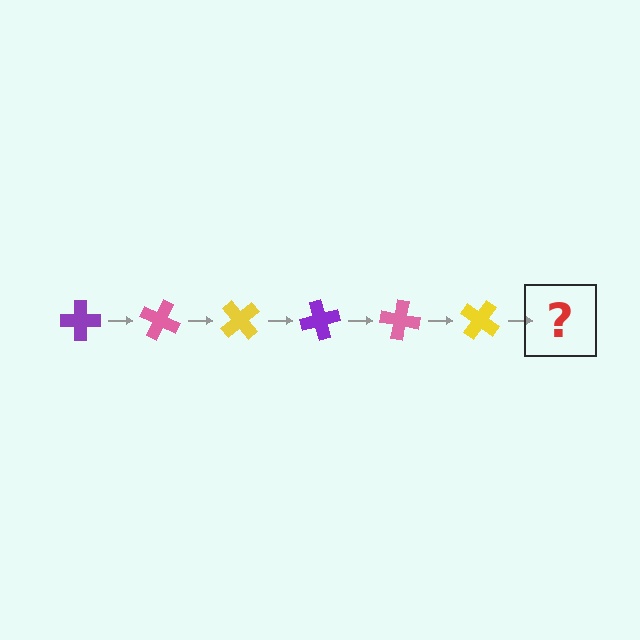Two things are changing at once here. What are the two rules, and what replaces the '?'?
The two rules are that it rotates 25 degrees each step and the color cycles through purple, pink, and yellow. The '?' should be a purple cross, rotated 150 degrees from the start.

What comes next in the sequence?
The next element should be a purple cross, rotated 150 degrees from the start.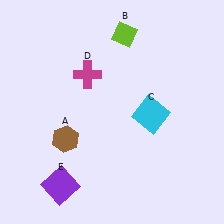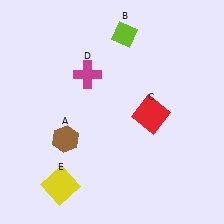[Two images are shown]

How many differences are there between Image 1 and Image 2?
There are 2 differences between the two images.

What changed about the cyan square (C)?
In Image 1, C is cyan. In Image 2, it changed to red.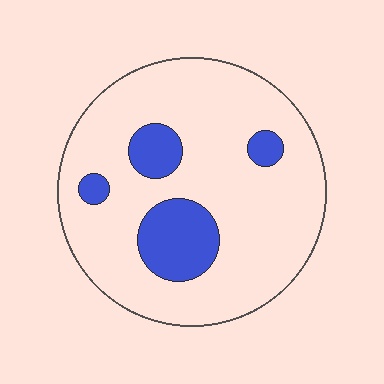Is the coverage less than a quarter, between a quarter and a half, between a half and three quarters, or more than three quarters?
Less than a quarter.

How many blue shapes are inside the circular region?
4.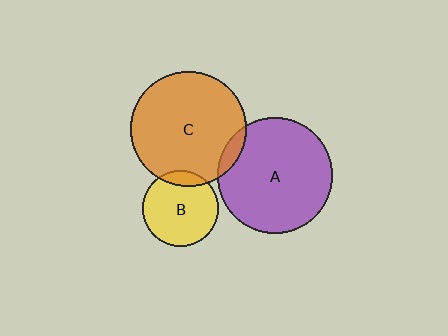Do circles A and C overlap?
Yes.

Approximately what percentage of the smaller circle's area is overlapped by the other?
Approximately 5%.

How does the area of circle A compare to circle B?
Approximately 2.3 times.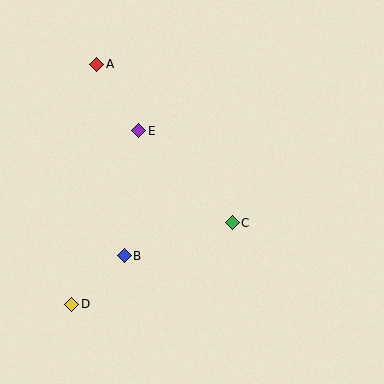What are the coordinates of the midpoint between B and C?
The midpoint between B and C is at (178, 239).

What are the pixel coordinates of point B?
Point B is at (124, 256).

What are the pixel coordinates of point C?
Point C is at (232, 223).